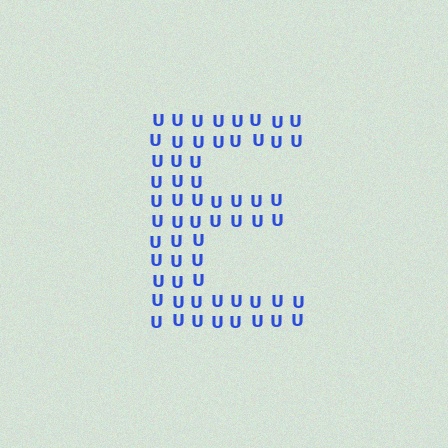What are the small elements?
The small elements are letter U's.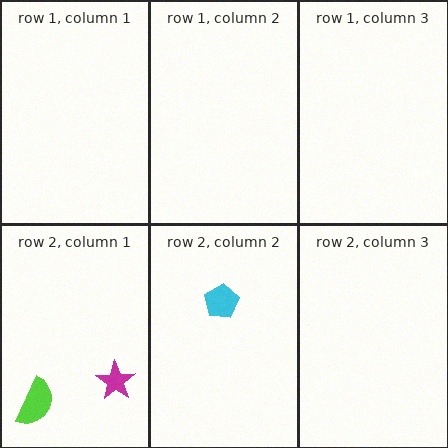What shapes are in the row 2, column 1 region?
The magenta star, the lime semicircle.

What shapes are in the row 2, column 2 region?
The cyan pentagon.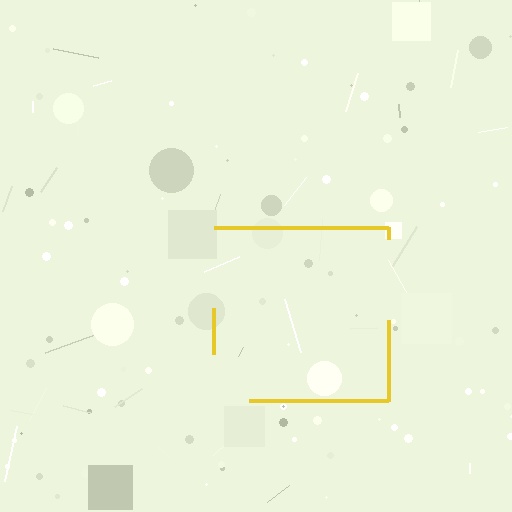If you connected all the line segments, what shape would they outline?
They would outline a square.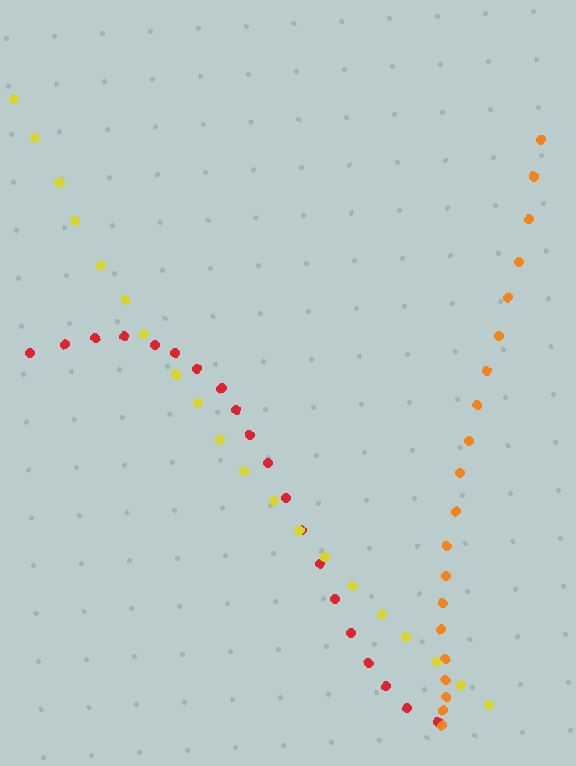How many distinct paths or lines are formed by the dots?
There are 3 distinct paths.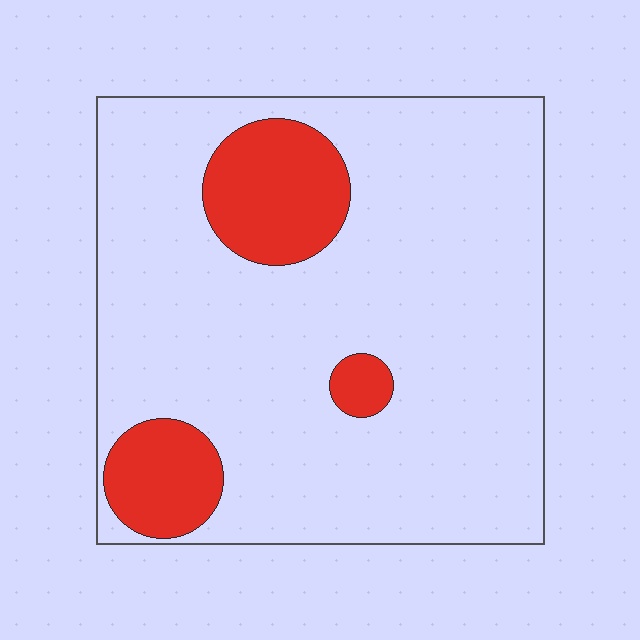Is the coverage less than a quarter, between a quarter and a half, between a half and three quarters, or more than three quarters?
Less than a quarter.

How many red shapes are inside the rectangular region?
3.